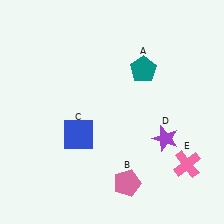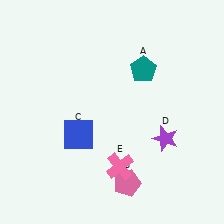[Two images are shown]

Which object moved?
The pink cross (E) moved left.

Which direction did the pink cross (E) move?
The pink cross (E) moved left.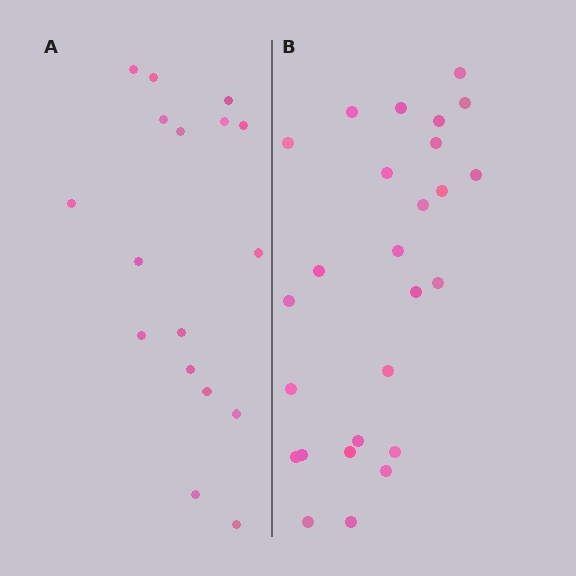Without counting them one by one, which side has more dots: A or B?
Region B (the right region) has more dots.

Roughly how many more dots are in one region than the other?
Region B has roughly 8 or so more dots than region A.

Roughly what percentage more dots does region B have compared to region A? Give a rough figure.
About 55% more.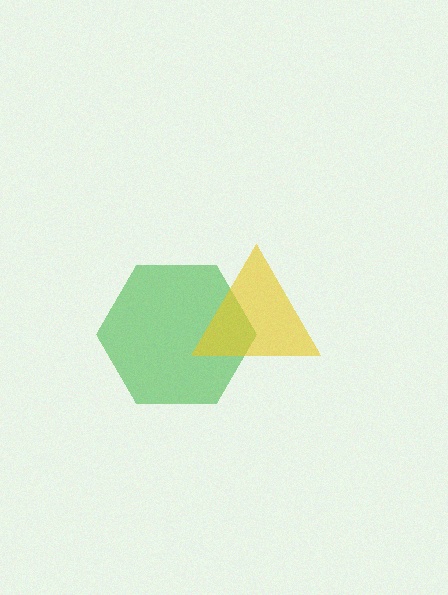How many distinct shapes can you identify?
There are 2 distinct shapes: a green hexagon, a yellow triangle.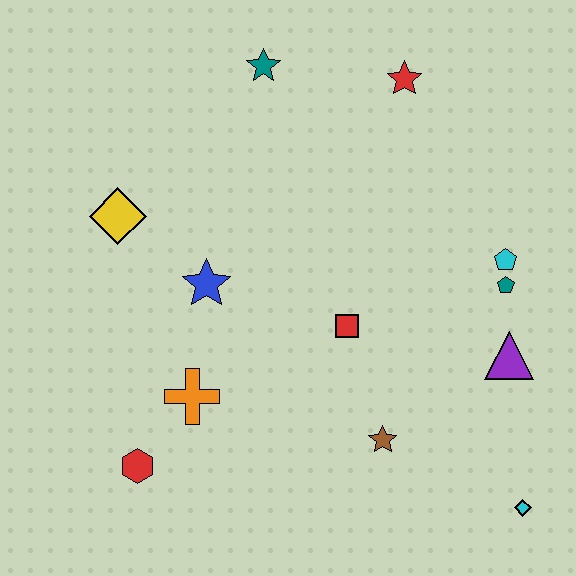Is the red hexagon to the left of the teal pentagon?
Yes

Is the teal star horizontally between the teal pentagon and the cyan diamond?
No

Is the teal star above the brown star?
Yes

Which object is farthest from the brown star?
The teal star is farthest from the brown star.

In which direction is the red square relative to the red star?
The red square is below the red star.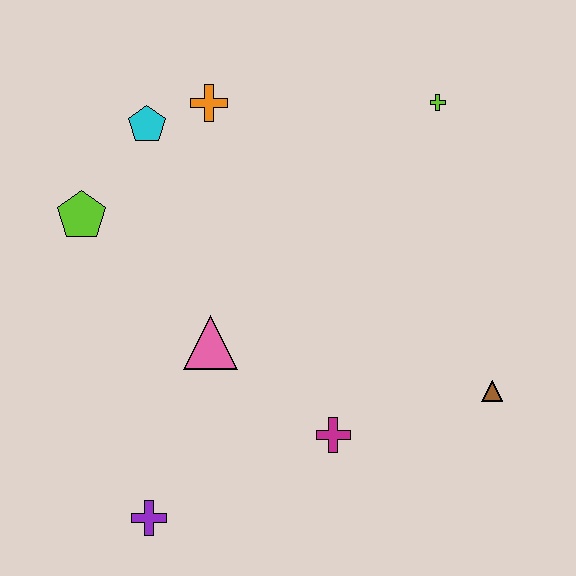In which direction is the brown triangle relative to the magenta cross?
The brown triangle is to the right of the magenta cross.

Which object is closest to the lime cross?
The orange cross is closest to the lime cross.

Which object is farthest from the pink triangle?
The lime cross is farthest from the pink triangle.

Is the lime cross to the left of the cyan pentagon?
No